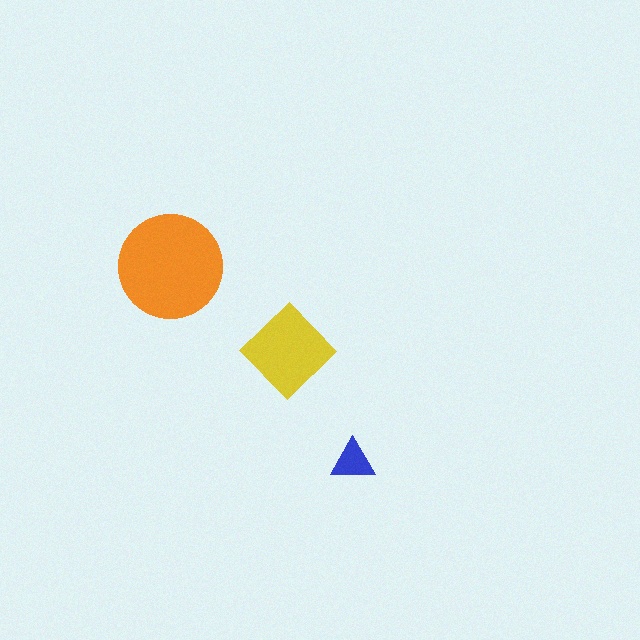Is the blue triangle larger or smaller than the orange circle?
Smaller.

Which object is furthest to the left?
The orange circle is leftmost.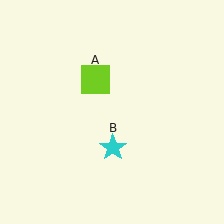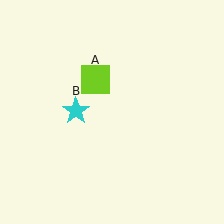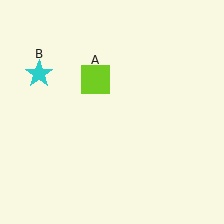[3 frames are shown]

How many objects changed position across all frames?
1 object changed position: cyan star (object B).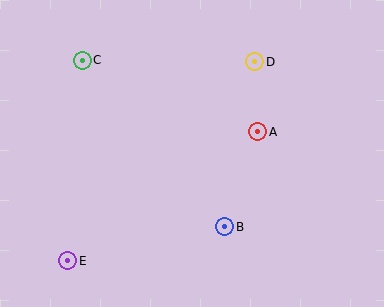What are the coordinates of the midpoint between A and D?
The midpoint between A and D is at (256, 97).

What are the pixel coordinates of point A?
Point A is at (258, 132).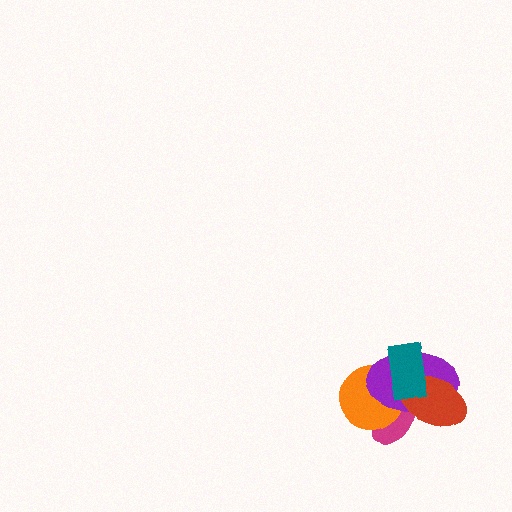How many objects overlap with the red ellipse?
3 objects overlap with the red ellipse.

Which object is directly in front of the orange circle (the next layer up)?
The purple ellipse is directly in front of the orange circle.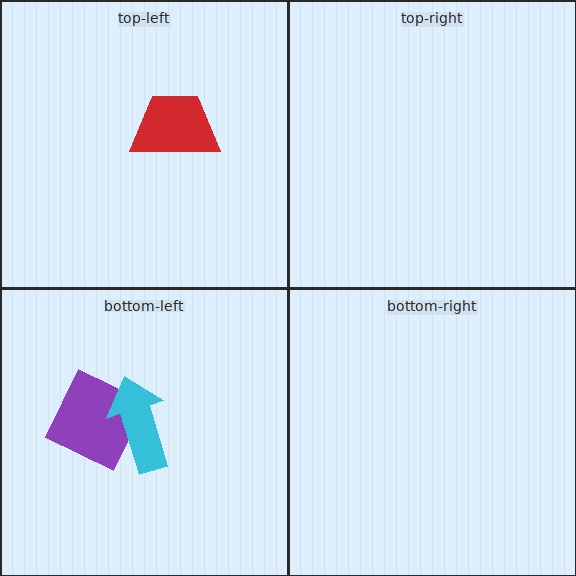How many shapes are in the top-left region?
1.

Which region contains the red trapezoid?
The top-left region.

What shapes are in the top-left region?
The red trapezoid.